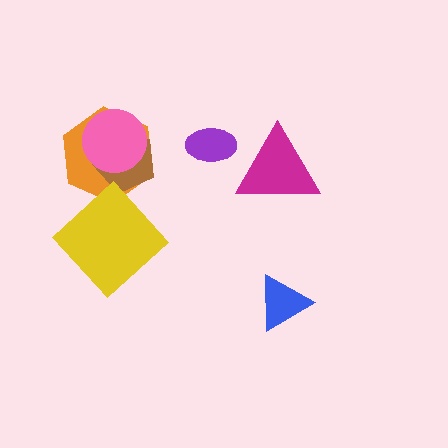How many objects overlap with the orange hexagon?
2 objects overlap with the orange hexagon.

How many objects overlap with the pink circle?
2 objects overlap with the pink circle.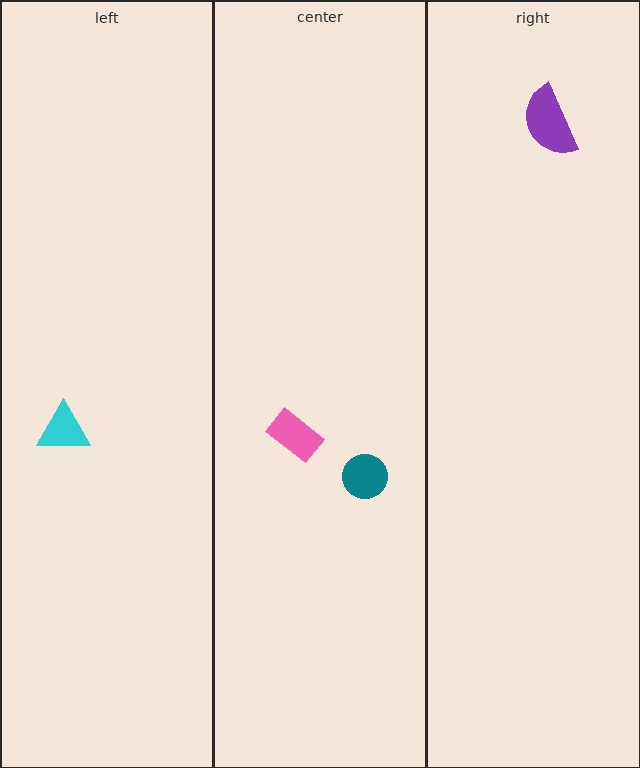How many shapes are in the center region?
2.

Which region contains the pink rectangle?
The center region.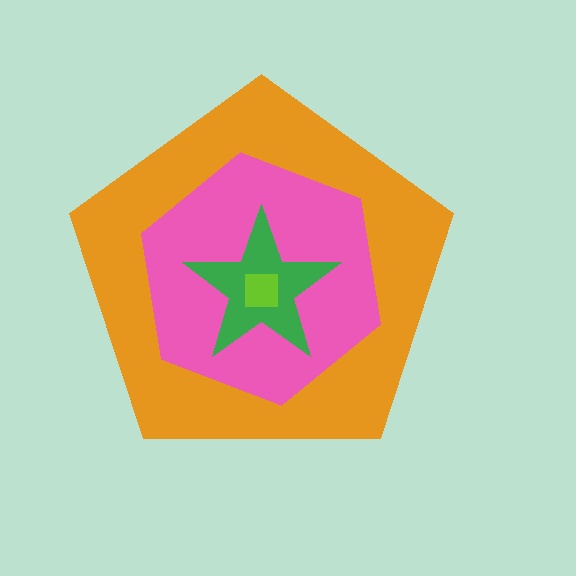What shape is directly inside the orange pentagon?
The pink hexagon.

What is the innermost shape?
The lime square.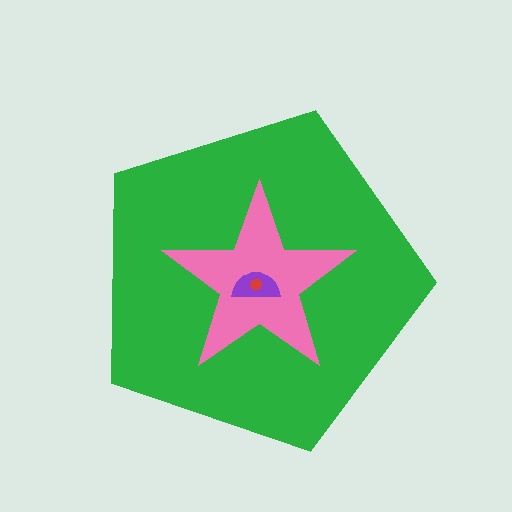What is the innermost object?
The red hexagon.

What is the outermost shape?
The green pentagon.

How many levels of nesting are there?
4.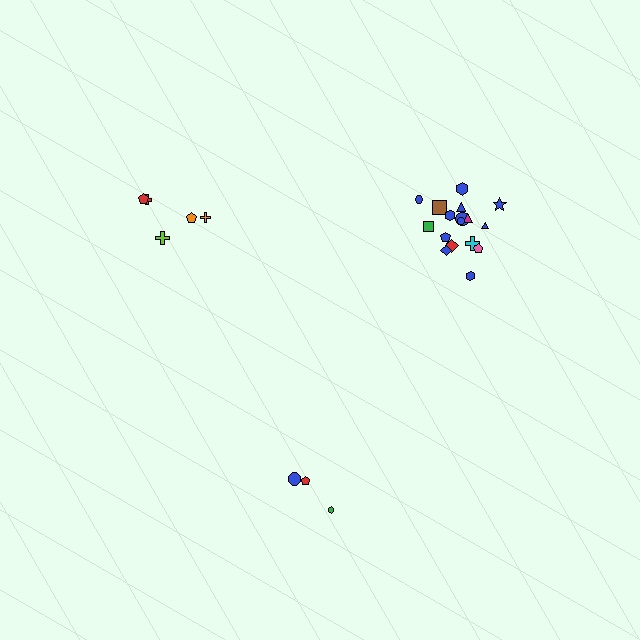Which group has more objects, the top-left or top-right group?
The top-right group.